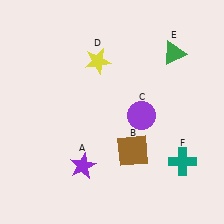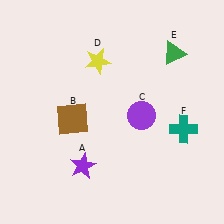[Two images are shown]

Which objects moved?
The objects that moved are: the brown square (B), the teal cross (F).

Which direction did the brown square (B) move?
The brown square (B) moved left.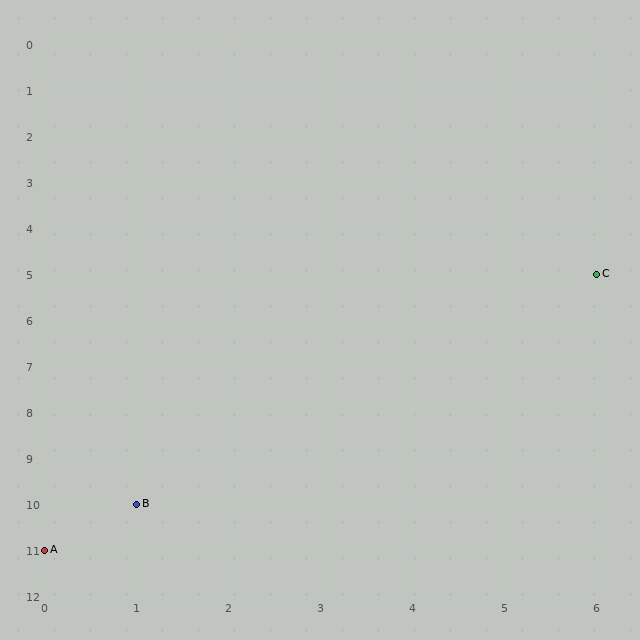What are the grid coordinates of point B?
Point B is at grid coordinates (1, 10).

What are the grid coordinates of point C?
Point C is at grid coordinates (6, 5).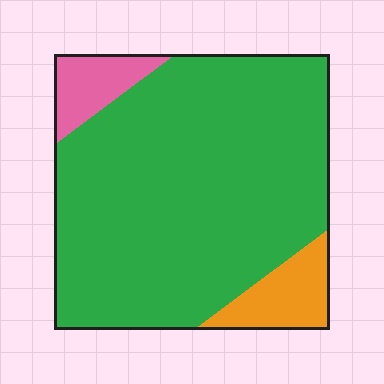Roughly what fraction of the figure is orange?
Orange covers about 10% of the figure.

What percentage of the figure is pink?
Pink takes up less than a quarter of the figure.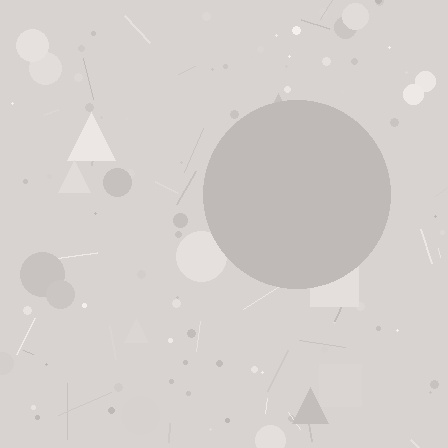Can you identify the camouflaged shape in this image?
The camouflaged shape is a circle.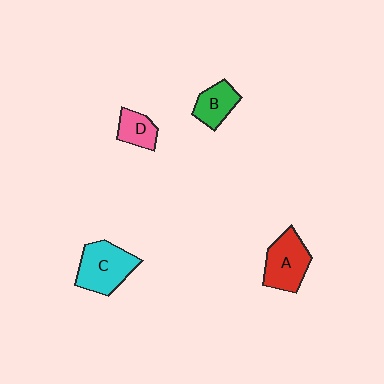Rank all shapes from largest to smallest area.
From largest to smallest: C (cyan), A (red), B (green), D (pink).